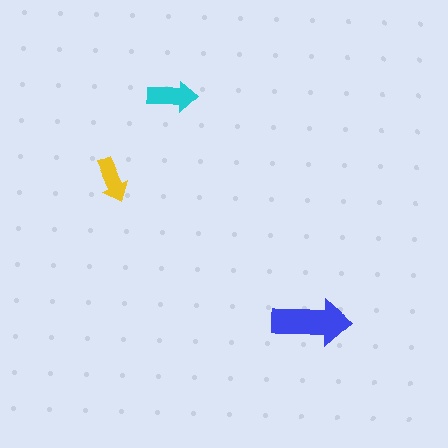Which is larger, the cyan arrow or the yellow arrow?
The cyan one.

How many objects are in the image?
There are 3 objects in the image.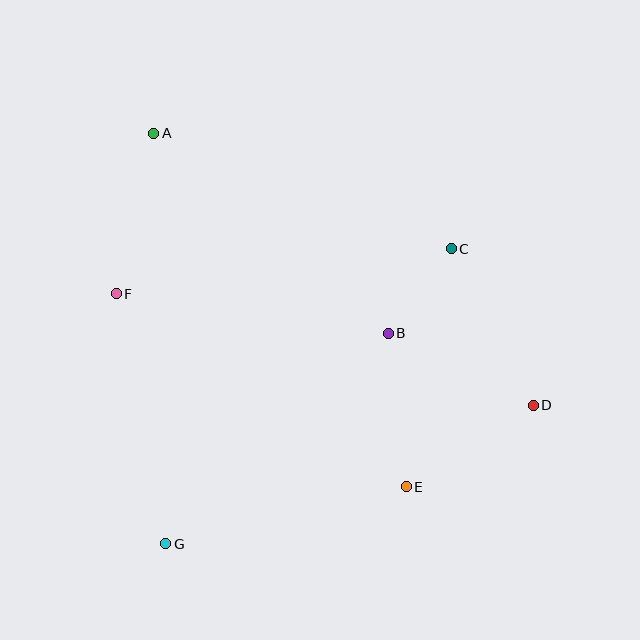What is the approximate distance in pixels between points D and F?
The distance between D and F is approximately 431 pixels.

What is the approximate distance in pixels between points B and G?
The distance between B and G is approximately 306 pixels.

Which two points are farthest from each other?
Points A and D are farthest from each other.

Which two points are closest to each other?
Points B and C are closest to each other.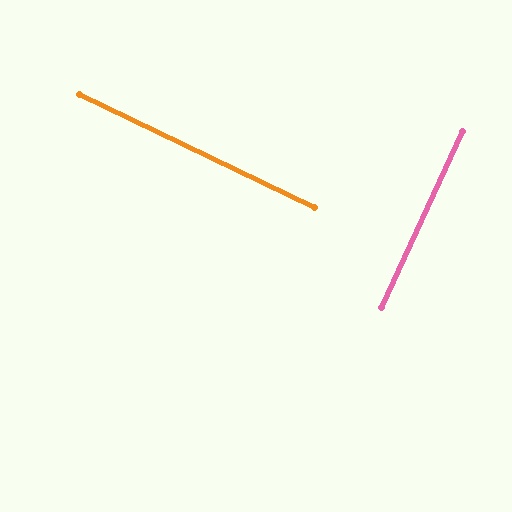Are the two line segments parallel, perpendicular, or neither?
Perpendicular — they meet at approximately 89°.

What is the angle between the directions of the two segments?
Approximately 89 degrees.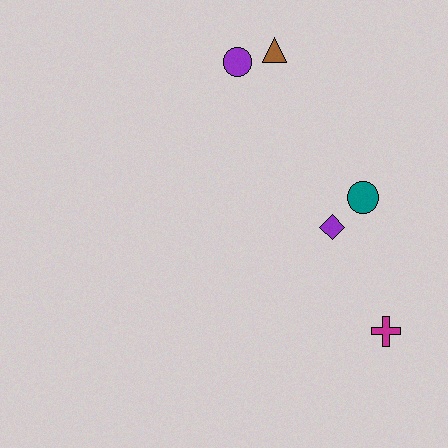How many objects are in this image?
There are 5 objects.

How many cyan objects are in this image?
There are no cyan objects.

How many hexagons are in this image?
There are no hexagons.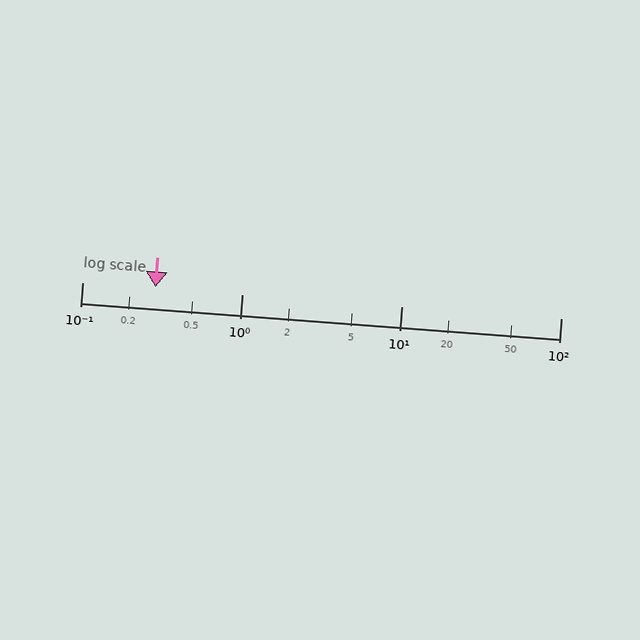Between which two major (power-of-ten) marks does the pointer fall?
The pointer is between 0.1 and 1.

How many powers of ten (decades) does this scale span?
The scale spans 3 decades, from 0.1 to 100.